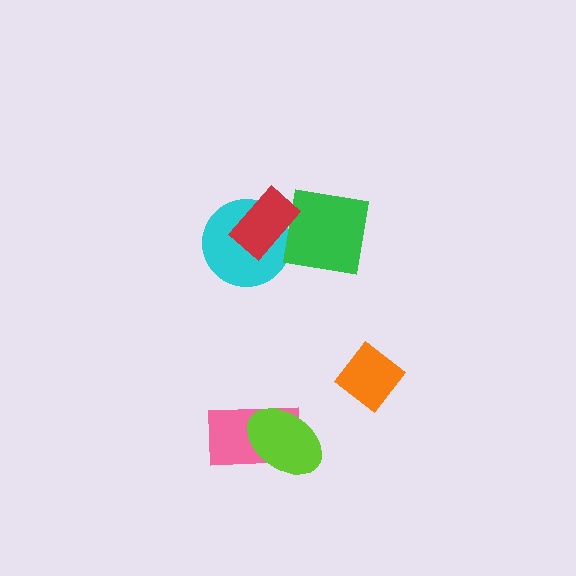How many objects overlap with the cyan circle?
1 object overlaps with the cyan circle.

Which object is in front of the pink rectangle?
The lime ellipse is in front of the pink rectangle.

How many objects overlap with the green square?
1 object overlaps with the green square.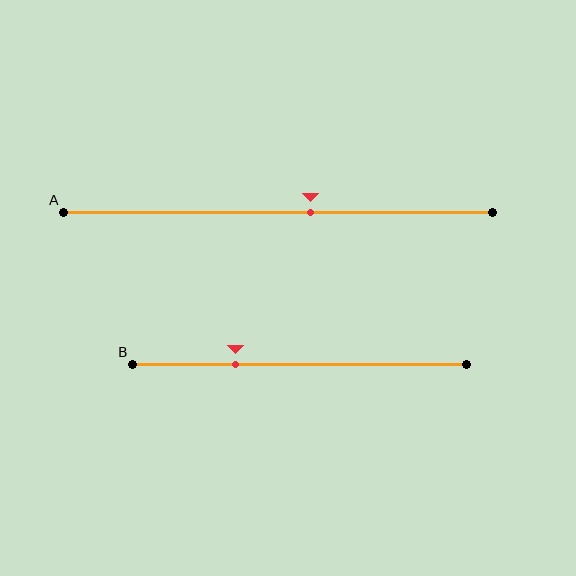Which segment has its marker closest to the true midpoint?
Segment A has its marker closest to the true midpoint.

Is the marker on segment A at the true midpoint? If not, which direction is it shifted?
No, the marker on segment A is shifted to the right by about 8% of the segment length.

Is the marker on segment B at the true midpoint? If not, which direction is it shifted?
No, the marker on segment B is shifted to the left by about 19% of the segment length.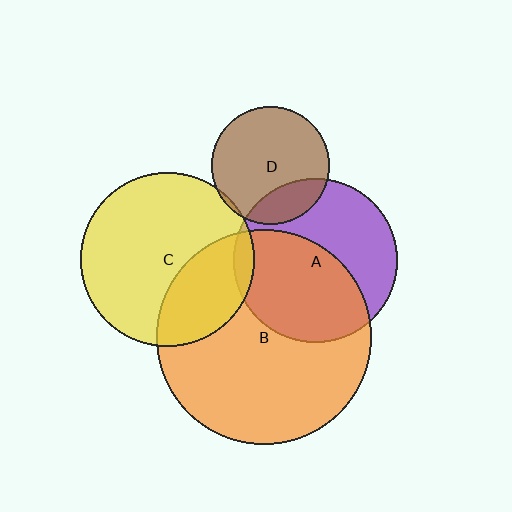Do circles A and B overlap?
Yes.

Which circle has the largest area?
Circle B (orange).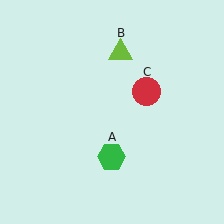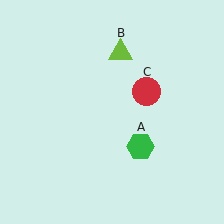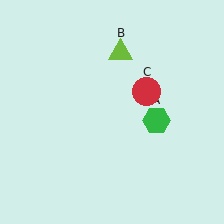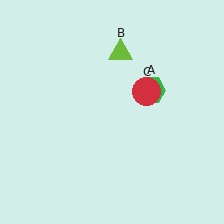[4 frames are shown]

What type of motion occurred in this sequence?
The green hexagon (object A) rotated counterclockwise around the center of the scene.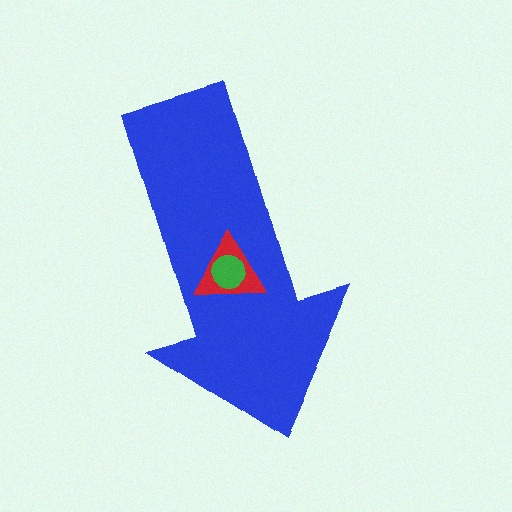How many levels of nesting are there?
3.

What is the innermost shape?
The green circle.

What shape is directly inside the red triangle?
The green circle.